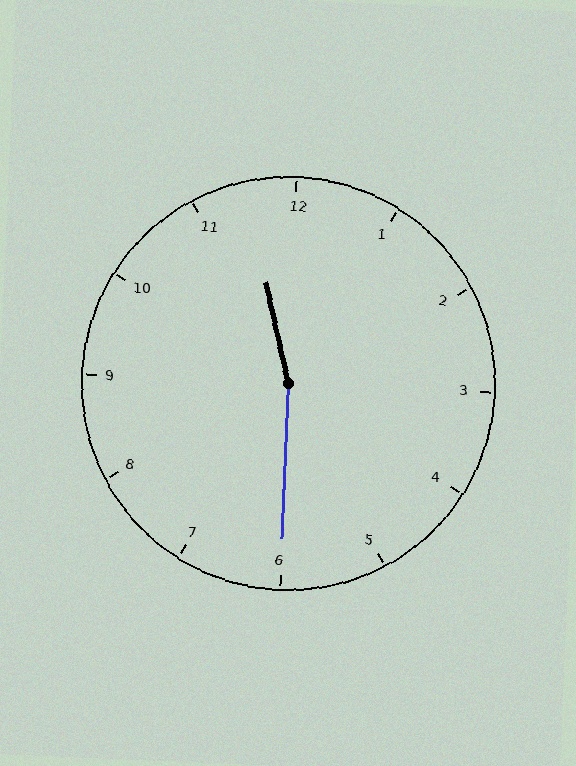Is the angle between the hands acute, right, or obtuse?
It is obtuse.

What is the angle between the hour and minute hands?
Approximately 165 degrees.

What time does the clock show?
11:30.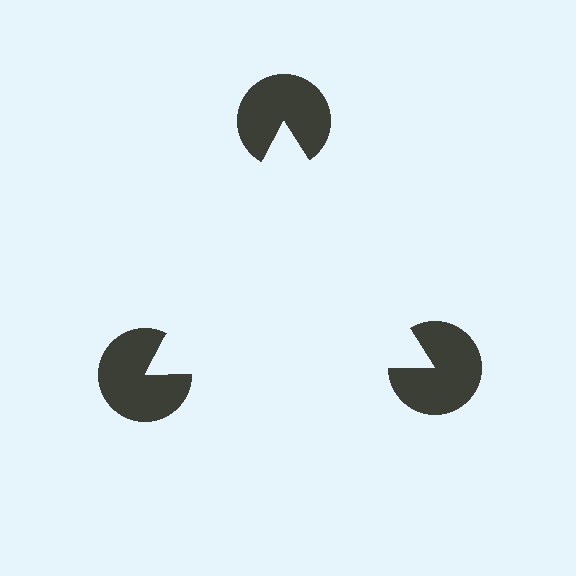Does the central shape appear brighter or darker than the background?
It typically appears slightly brighter than the background, even though no actual brightness change is drawn.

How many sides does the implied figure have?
3 sides.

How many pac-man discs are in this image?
There are 3 — one at each vertex of the illusory triangle.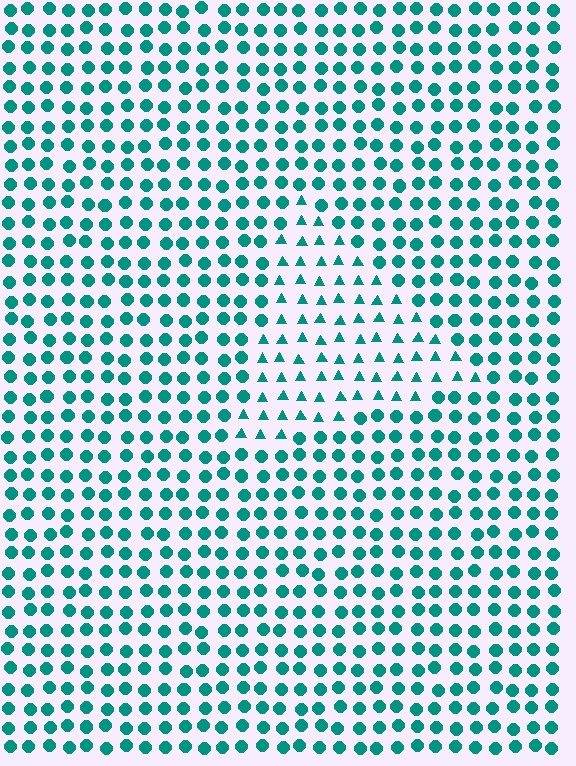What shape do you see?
I see a triangle.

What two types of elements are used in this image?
The image uses triangles inside the triangle region and circles outside it.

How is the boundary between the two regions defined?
The boundary is defined by a change in element shape: triangles inside vs. circles outside. All elements share the same color and spacing.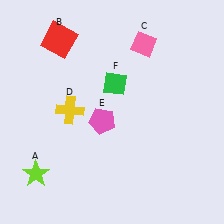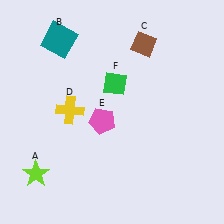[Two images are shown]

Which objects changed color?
B changed from red to teal. C changed from pink to brown.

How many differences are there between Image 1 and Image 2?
There are 2 differences between the two images.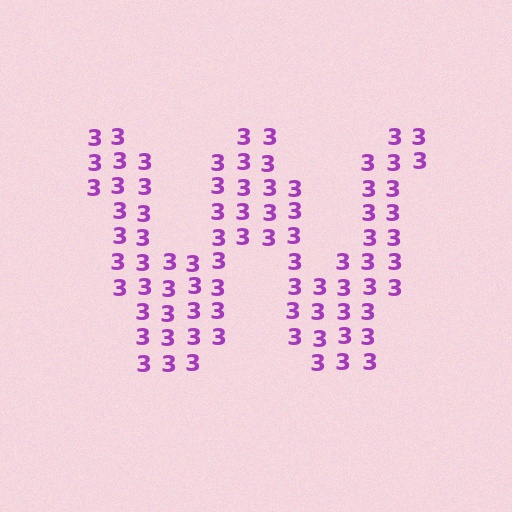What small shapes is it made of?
It is made of small digit 3's.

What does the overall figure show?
The overall figure shows the letter W.